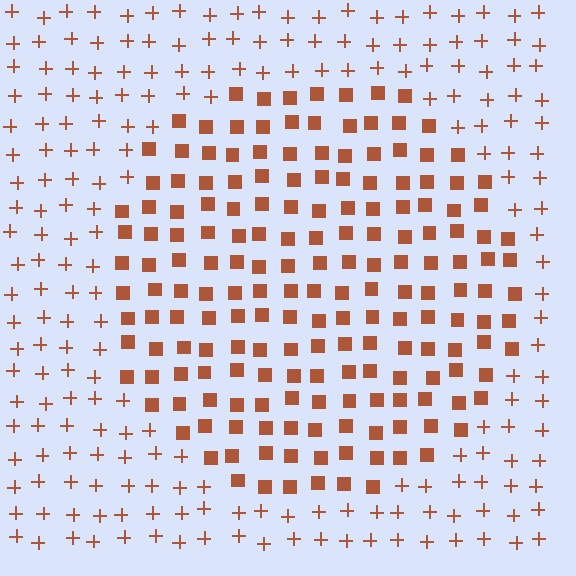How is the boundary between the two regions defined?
The boundary is defined by a change in element shape: squares inside vs. plus signs outside. All elements share the same color and spacing.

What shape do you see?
I see a circle.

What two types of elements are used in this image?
The image uses squares inside the circle region and plus signs outside it.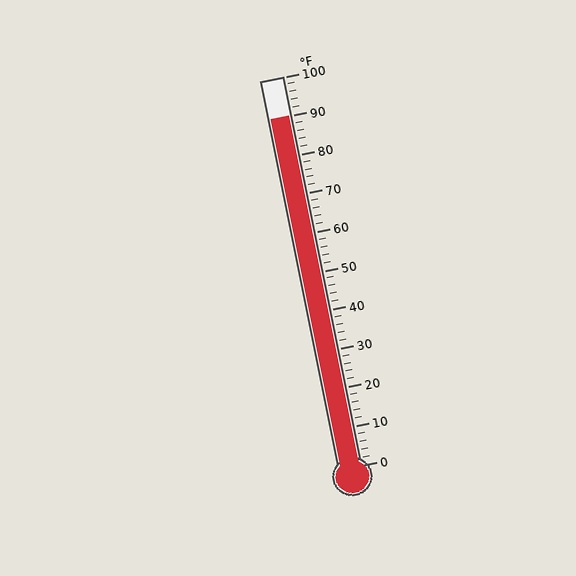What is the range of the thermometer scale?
The thermometer scale ranges from 0°F to 100°F.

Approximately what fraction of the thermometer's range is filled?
The thermometer is filled to approximately 90% of its range.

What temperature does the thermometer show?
The thermometer shows approximately 90°F.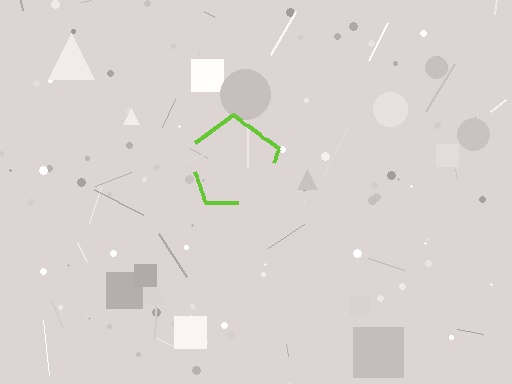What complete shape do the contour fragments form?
The contour fragments form a pentagon.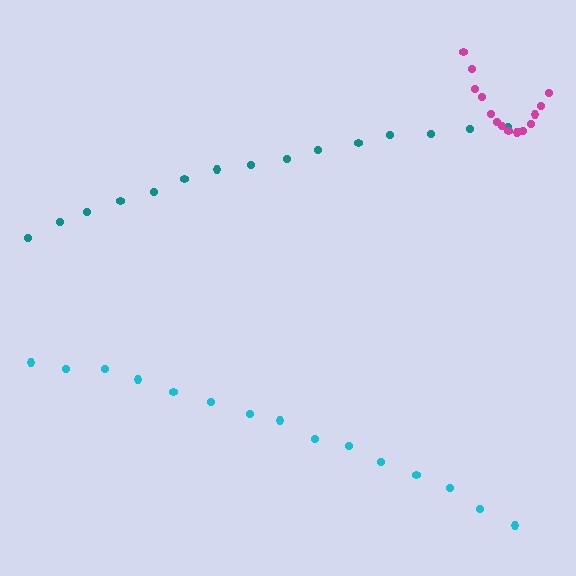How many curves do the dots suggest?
There are 3 distinct paths.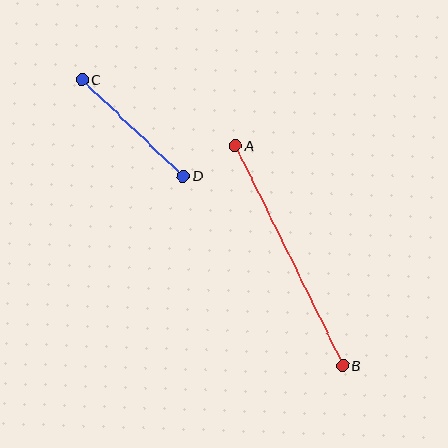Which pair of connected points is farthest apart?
Points A and B are farthest apart.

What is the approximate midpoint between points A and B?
The midpoint is at approximately (289, 256) pixels.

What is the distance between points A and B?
The distance is approximately 245 pixels.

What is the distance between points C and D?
The distance is approximately 140 pixels.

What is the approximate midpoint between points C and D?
The midpoint is at approximately (133, 128) pixels.